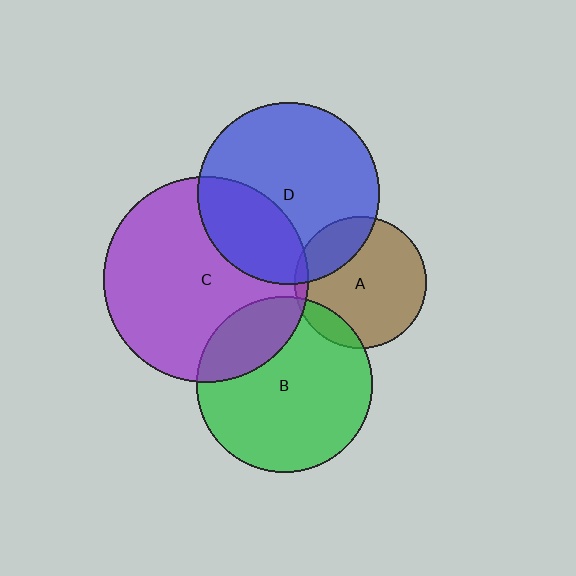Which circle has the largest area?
Circle C (purple).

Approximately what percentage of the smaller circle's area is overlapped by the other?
Approximately 20%.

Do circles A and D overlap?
Yes.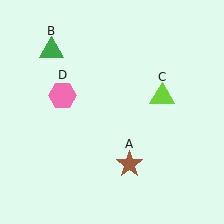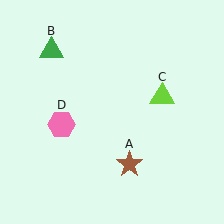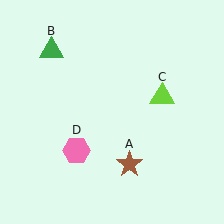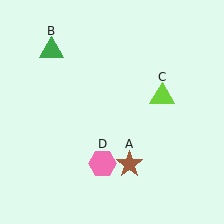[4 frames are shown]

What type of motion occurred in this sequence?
The pink hexagon (object D) rotated counterclockwise around the center of the scene.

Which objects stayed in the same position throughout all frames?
Brown star (object A) and green triangle (object B) and lime triangle (object C) remained stationary.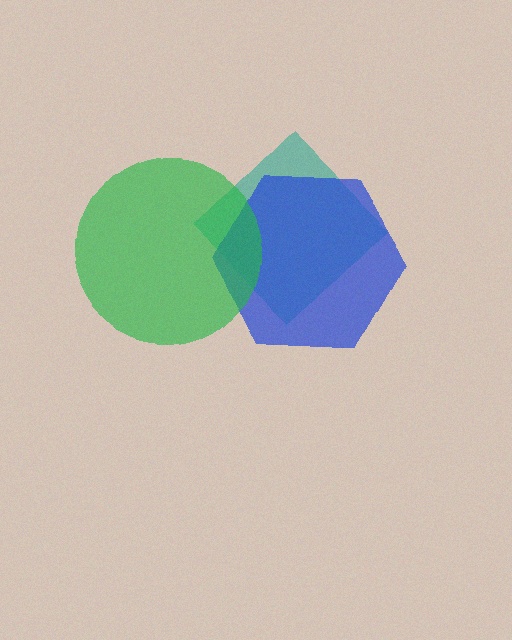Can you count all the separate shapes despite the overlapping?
Yes, there are 3 separate shapes.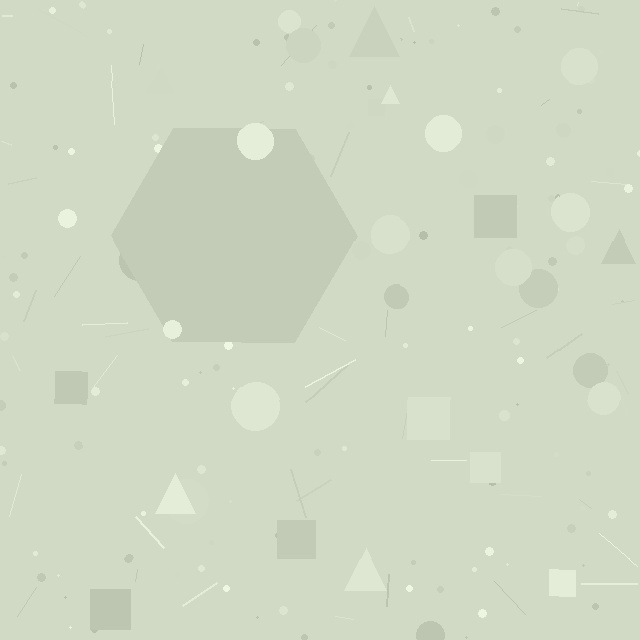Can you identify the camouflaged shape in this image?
The camouflaged shape is a hexagon.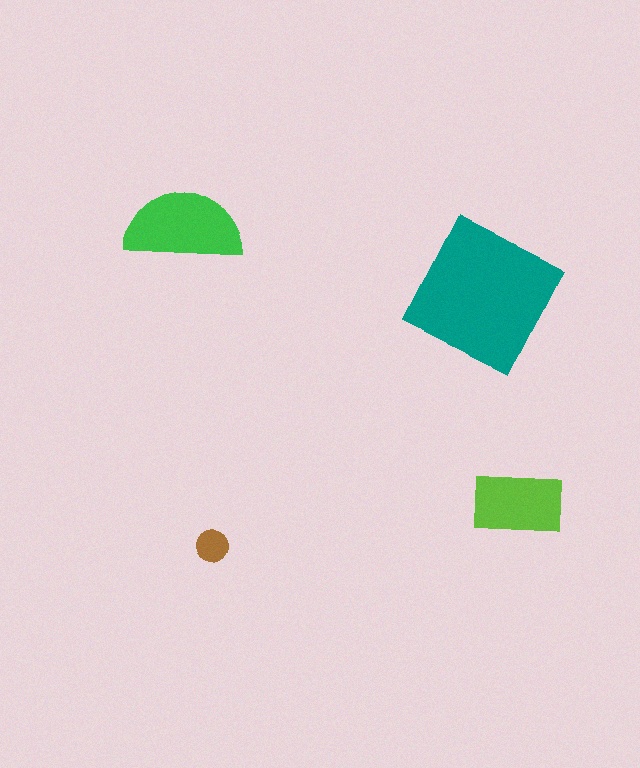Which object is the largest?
The teal square.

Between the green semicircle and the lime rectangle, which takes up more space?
The green semicircle.